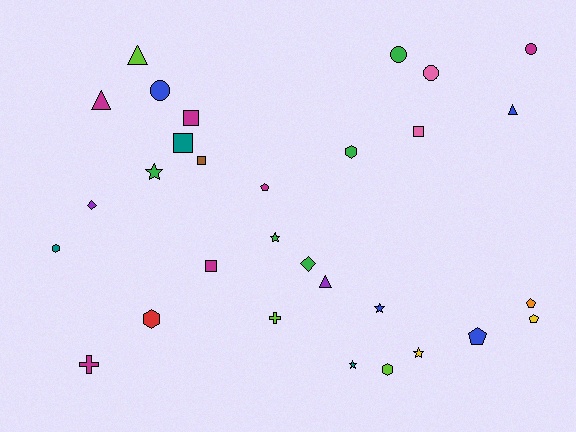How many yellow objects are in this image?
There are 2 yellow objects.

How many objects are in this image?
There are 30 objects.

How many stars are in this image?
There are 5 stars.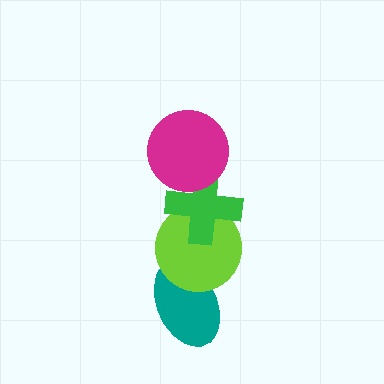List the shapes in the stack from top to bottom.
From top to bottom: the magenta circle, the green cross, the lime circle, the teal ellipse.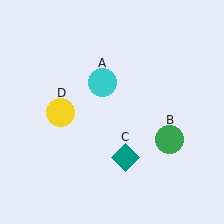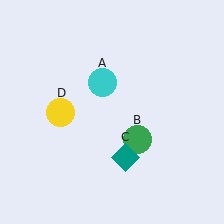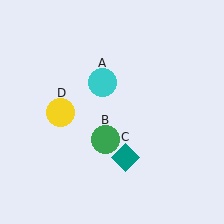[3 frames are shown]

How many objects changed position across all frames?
1 object changed position: green circle (object B).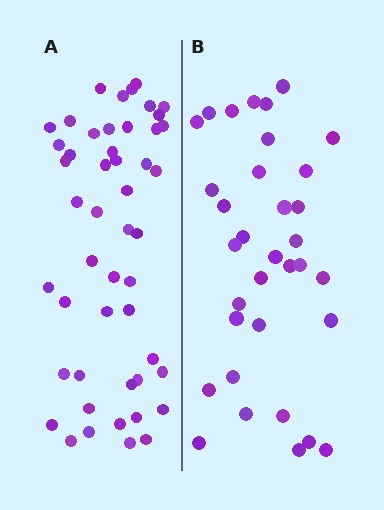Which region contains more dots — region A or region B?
Region A (the left region) has more dots.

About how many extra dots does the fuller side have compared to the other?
Region A has approximately 15 more dots than region B.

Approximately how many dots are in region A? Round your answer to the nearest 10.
About 50 dots. (The exact count is 49, which rounds to 50.)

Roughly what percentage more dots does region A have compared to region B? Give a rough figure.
About 45% more.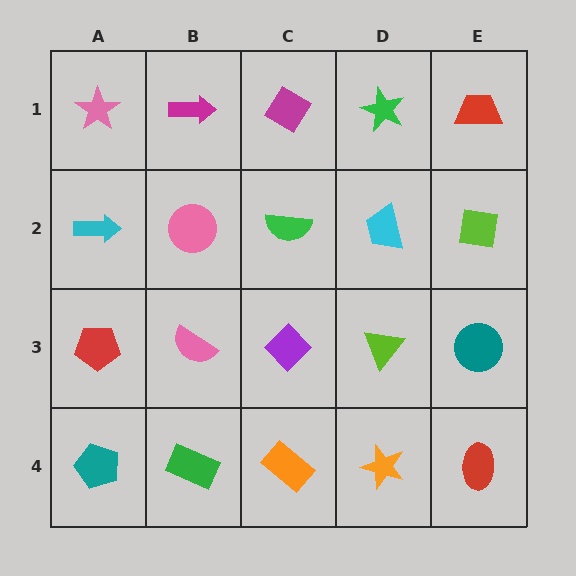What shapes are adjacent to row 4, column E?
A teal circle (row 3, column E), an orange star (row 4, column D).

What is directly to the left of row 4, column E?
An orange star.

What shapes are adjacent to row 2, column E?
A red trapezoid (row 1, column E), a teal circle (row 3, column E), a cyan trapezoid (row 2, column D).